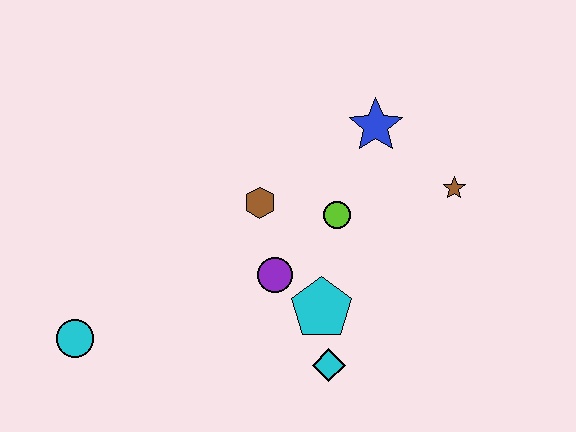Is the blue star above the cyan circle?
Yes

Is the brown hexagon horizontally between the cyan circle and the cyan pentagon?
Yes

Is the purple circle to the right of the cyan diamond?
No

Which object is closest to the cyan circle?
The purple circle is closest to the cyan circle.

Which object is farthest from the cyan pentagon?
The cyan circle is farthest from the cyan pentagon.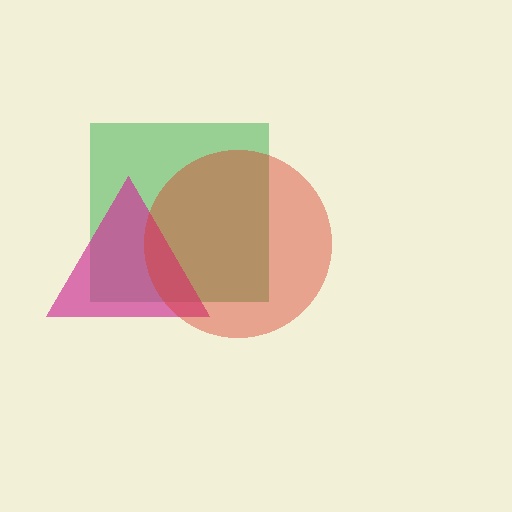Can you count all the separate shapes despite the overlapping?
Yes, there are 3 separate shapes.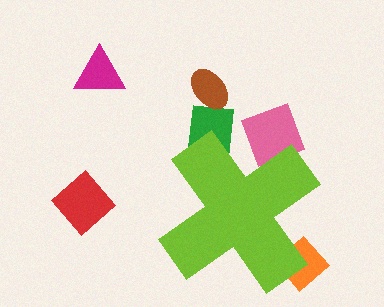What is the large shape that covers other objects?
A lime cross.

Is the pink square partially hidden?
Yes, the pink square is partially hidden behind the lime cross.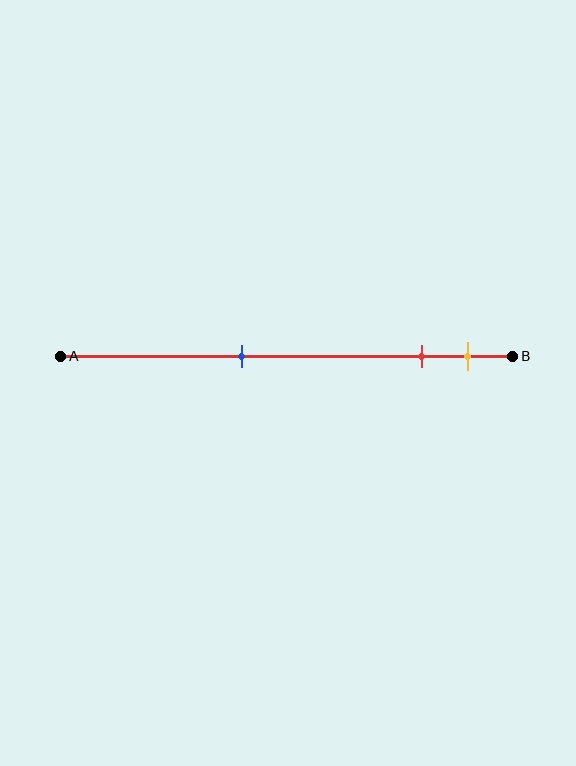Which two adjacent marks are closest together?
The red and yellow marks are the closest adjacent pair.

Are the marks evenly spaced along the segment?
No, the marks are not evenly spaced.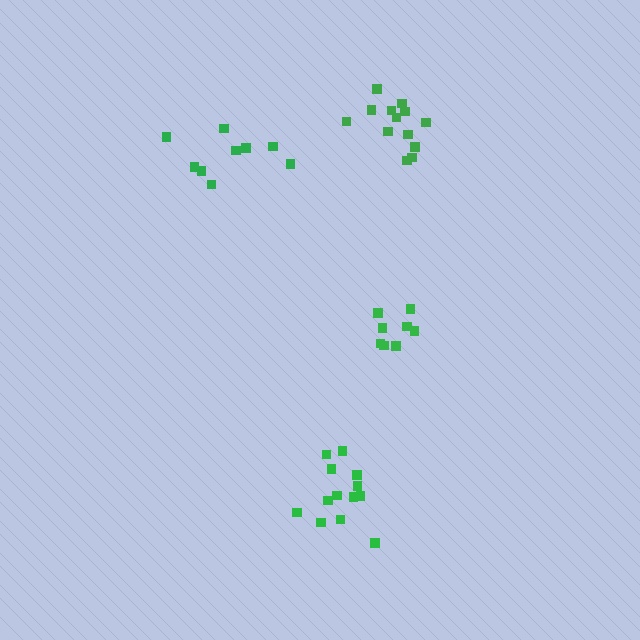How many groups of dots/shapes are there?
There are 4 groups.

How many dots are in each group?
Group 1: 13 dots, Group 2: 9 dots, Group 3: 8 dots, Group 4: 13 dots (43 total).